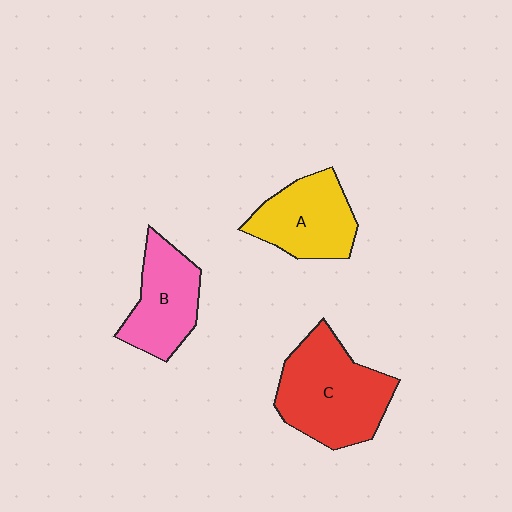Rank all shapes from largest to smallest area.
From largest to smallest: C (red), A (yellow), B (pink).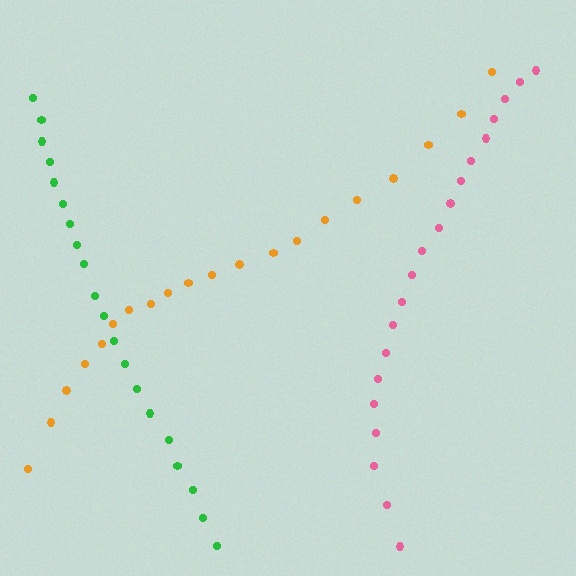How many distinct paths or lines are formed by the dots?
There are 3 distinct paths.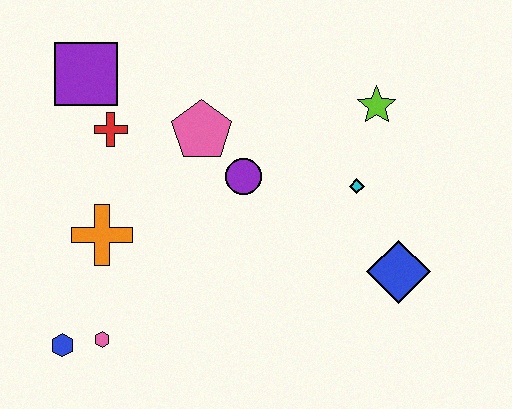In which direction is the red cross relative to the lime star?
The red cross is to the left of the lime star.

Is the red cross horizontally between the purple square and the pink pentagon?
Yes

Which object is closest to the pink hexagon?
The blue hexagon is closest to the pink hexagon.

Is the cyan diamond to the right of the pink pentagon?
Yes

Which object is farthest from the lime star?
The blue hexagon is farthest from the lime star.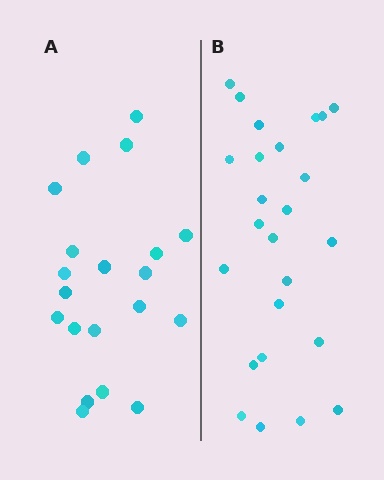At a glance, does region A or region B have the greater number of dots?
Region B (the right region) has more dots.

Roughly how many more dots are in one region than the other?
Region B has about 5 more dots than region A.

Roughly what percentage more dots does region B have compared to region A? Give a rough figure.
About 25% more.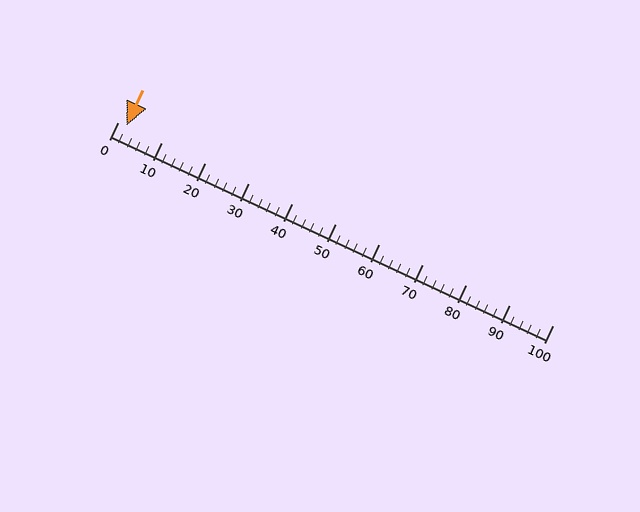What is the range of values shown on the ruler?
The ruler shows values from 0 to 100.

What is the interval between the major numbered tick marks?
The major tick marks are spaced 10 units apart.